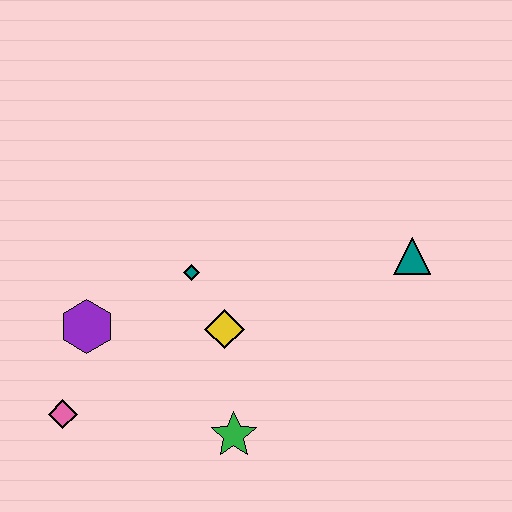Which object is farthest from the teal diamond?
The teal triangle is farthest from the teal diamond.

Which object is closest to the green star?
The yellow diamond is closest to the green star.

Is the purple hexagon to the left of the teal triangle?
Yes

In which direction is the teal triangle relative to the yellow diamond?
The teal triangle is to the right of the yellow diamond.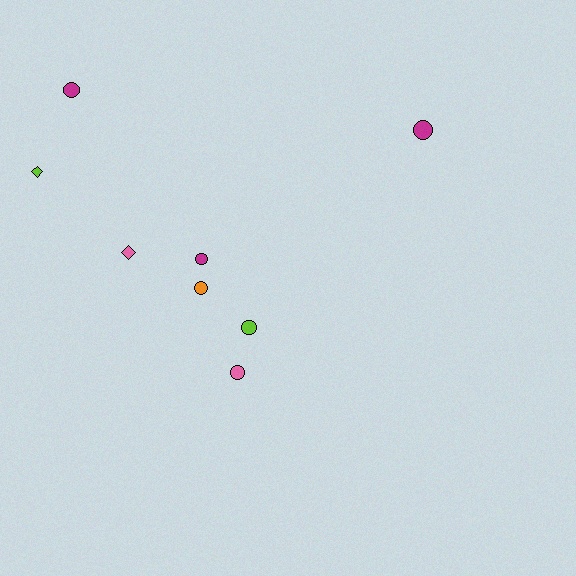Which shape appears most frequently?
Circle, with 6 objects.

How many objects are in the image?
There are 8 objects.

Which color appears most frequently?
Magenta, with 3 objects.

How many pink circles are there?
There is 1 pink circle.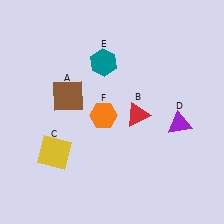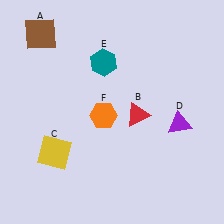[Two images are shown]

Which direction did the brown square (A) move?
The brown square (A) moved up.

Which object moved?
The brown square (A) moved up.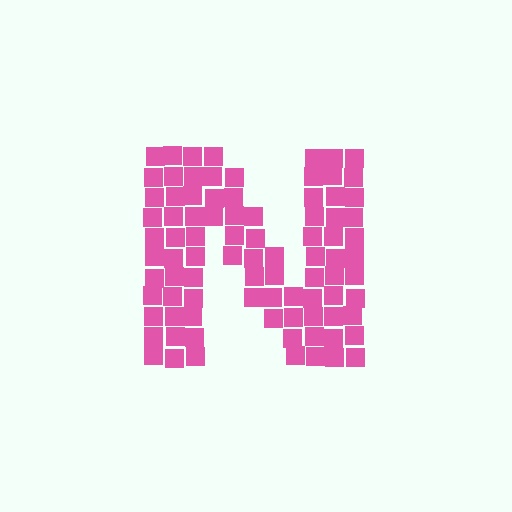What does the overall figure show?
The overall figure shows the letter N.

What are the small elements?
The small elements are squares.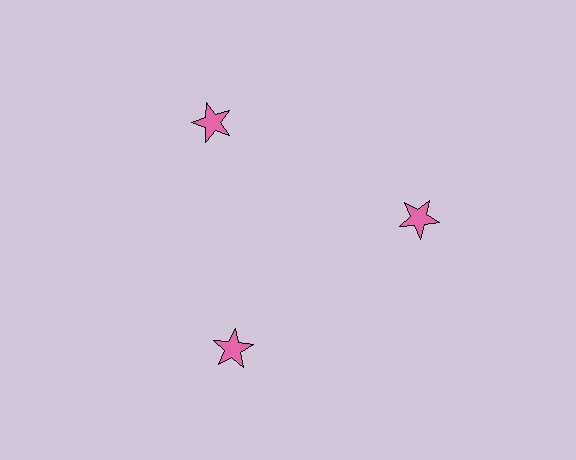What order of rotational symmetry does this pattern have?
This pattern has 3-fold rotational symmetry.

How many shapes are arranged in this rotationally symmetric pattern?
There are 3 shapes, arranged in 3 groups of 1.